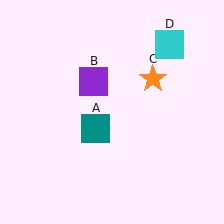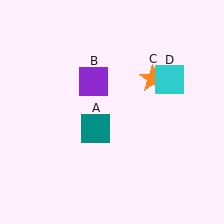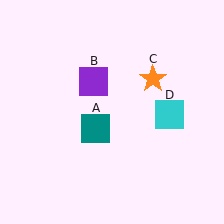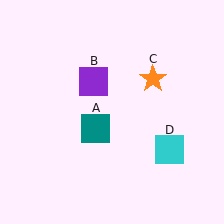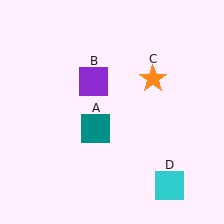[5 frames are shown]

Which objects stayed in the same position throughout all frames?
Teal square (object A) and purple square (object B) and orange star (object C) remained stationary.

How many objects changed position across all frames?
1 object changed position: cyan square (object D).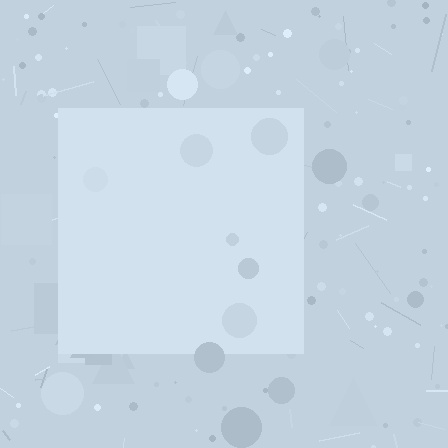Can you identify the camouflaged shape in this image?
The camouflaged shape is a square.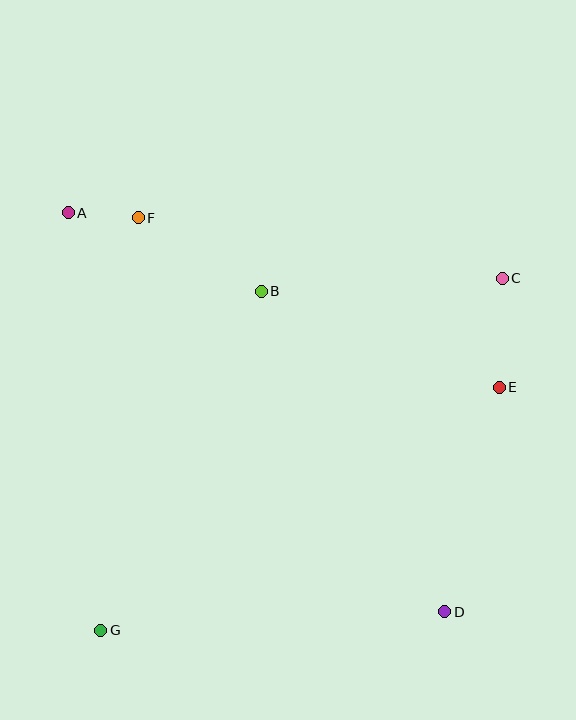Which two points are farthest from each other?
Points A and D are farthest from each other.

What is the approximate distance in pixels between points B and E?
The distance between B and E is approximately 257 pixels.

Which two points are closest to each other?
Points A and F are closest to each other.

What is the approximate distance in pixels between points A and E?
The distance between A and E is approximately 465 pixels.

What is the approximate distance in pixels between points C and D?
The distance between C and D is approximately 338 pixels.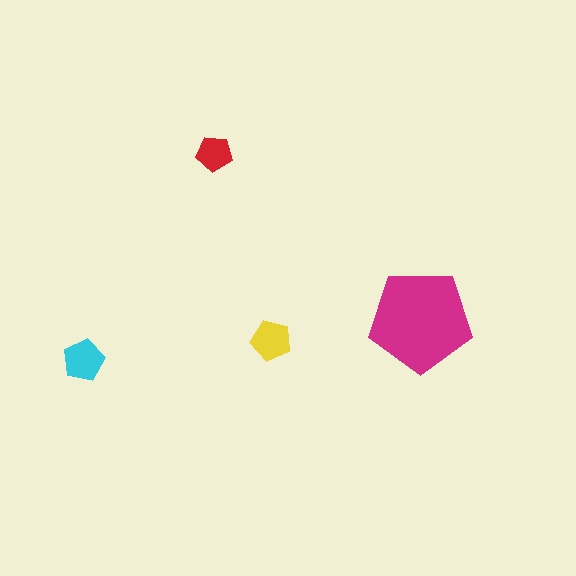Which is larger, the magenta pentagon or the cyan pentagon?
The magenta one.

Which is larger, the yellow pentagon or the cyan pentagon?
The cyan one.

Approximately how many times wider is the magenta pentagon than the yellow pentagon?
About 2.5 times wider.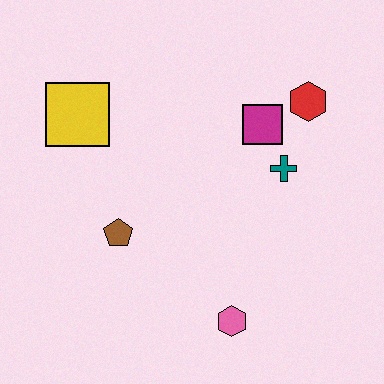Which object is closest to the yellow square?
The brown pentagon is closest to the yellow square.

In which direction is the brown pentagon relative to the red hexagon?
The brown pentagon is to the left of the red hexagon.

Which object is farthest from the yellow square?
The pink hexagon is farthest from the yellow square.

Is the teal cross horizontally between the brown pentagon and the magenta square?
No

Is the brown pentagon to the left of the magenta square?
Yes